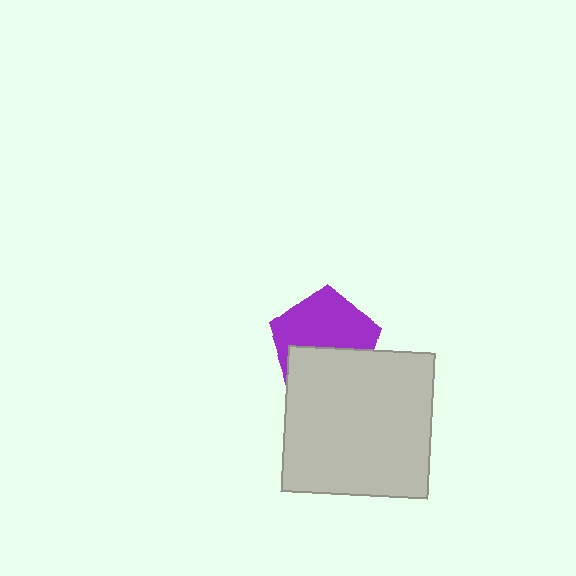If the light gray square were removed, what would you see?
You would see the complete purple pentagon.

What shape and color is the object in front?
The object in front is a light gray square.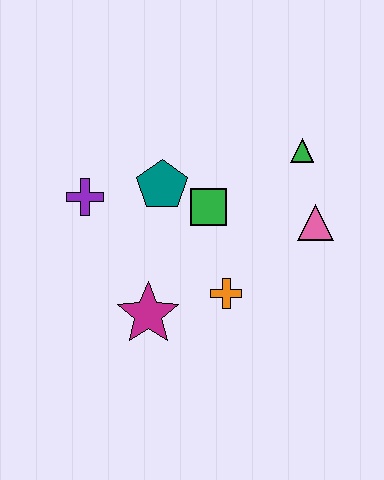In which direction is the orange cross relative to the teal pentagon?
The orange cross is below the teal pentagon.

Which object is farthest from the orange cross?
The purple cross is farthest from the orange cross.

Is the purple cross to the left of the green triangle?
Yes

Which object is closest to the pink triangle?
The green triangle is closest to the pink triangle.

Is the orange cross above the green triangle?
No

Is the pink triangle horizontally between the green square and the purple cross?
No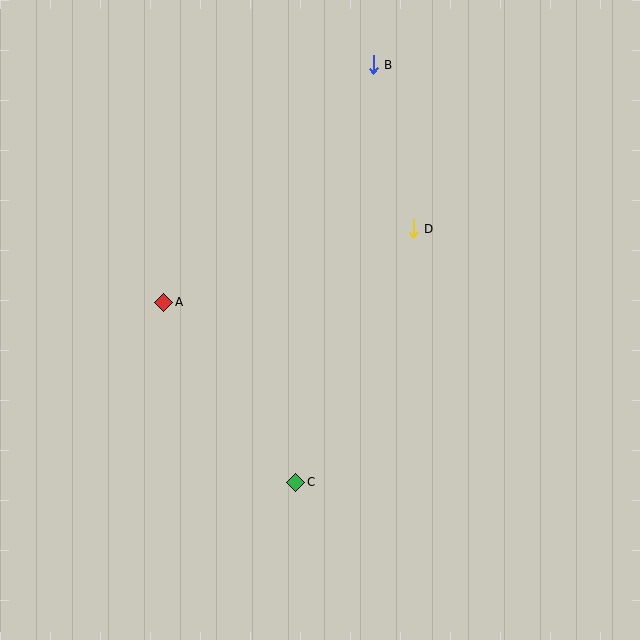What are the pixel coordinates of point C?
Point C is at (296, 482).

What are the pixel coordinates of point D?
Point D is at (413, 229).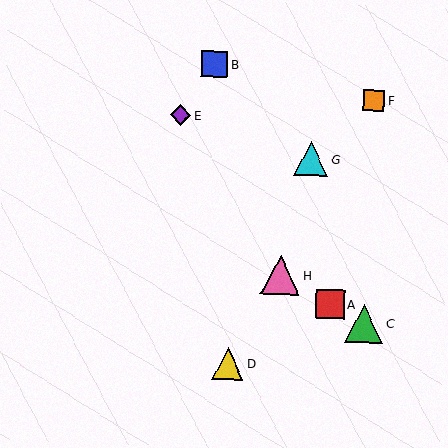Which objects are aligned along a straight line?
Objects A, C, H are aligned along a straight line.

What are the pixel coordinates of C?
Object C is at (364, 324).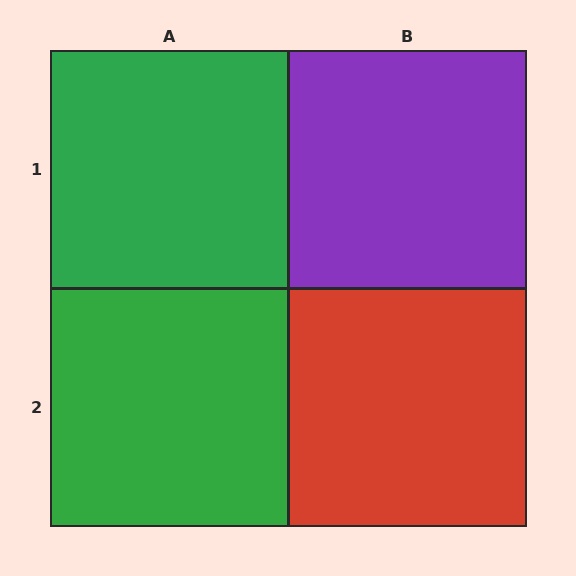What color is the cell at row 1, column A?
Green.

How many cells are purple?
1 cell is purple.